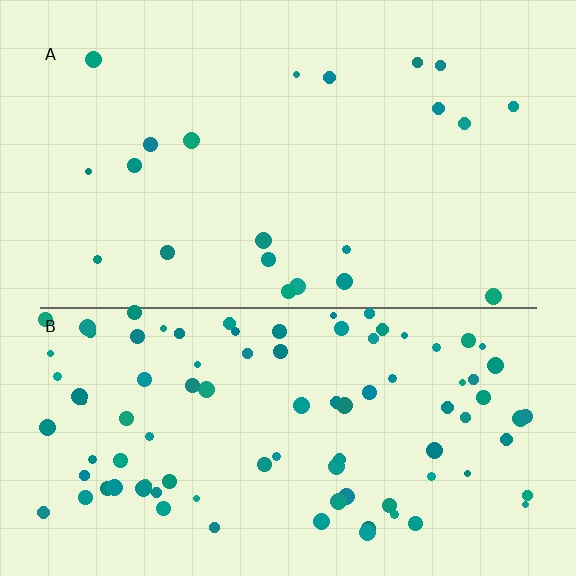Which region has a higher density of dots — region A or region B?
B (the bottom).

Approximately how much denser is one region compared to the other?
Approximately 4.4× — region B over region A.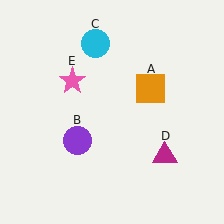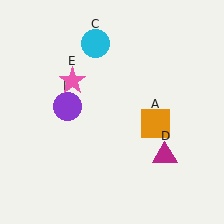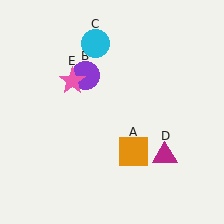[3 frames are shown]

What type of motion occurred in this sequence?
The orange square (object A), purple circle (object B) rotated clockwise around the center of the scene.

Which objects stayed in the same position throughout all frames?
Cyan circle (object C) and magenta triangle (object D) and pink star (object E) remained stationary.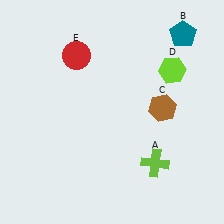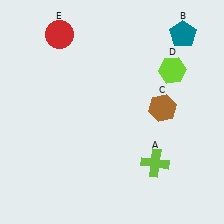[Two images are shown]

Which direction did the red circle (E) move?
The red circle (E) moved up.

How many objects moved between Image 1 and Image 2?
1 object moved between the two images.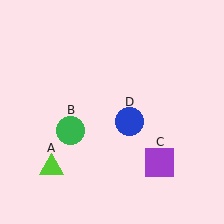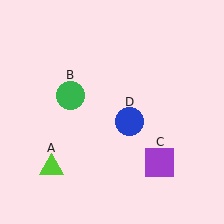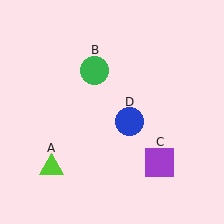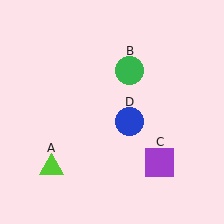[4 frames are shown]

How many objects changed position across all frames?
1 object changed position: green circle (object B).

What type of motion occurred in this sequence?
The green circle (object B) rotated clockwise around the center of the scene.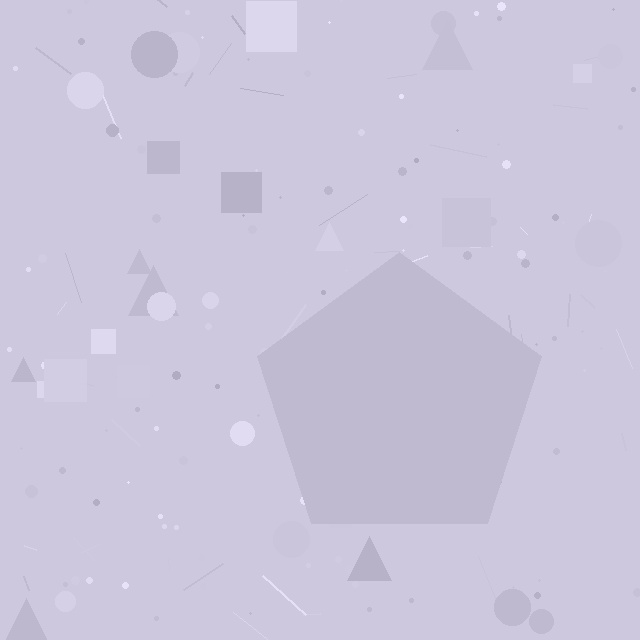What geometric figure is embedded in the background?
A pentagon is embedded in the background.